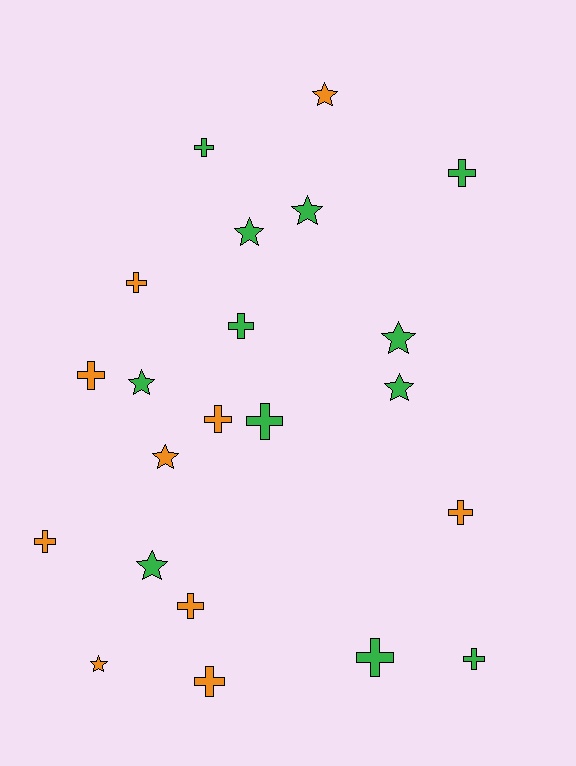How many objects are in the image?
There are 22 objects.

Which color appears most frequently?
Green, with 12 objects.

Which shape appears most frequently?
Cross, with 13 objects.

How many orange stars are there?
There are 3 orange stars.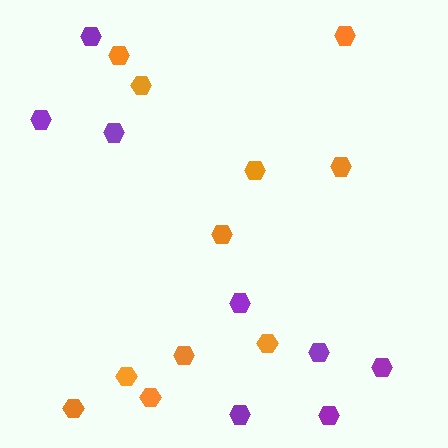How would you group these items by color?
There are 2 groups: one group of orange hexagons (11) and one group of purple hexagons (8).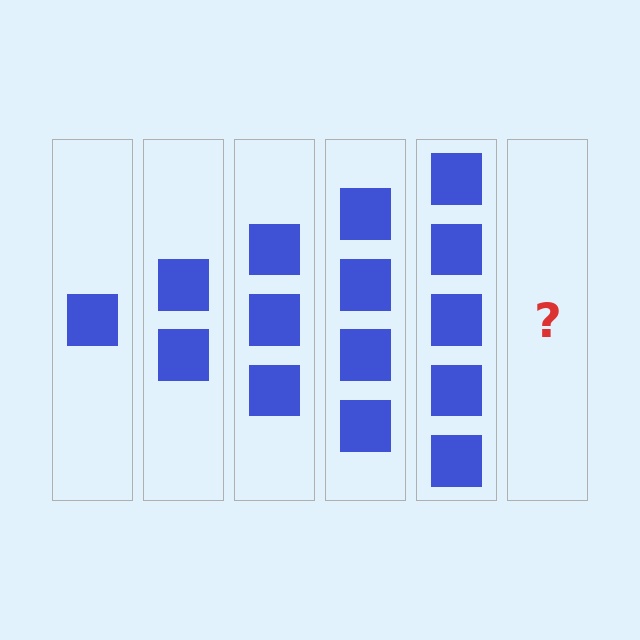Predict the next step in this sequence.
The next step is 6 squares.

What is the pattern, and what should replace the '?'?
The pattern is that each step adds one more square. The '?' should be 6 squares.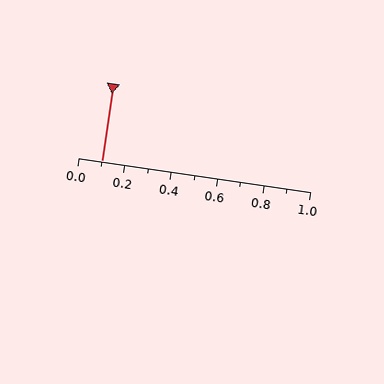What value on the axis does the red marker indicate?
The marker indicates approximately 0.1.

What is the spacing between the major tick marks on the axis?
The major ticks are spaced 0.2 apart.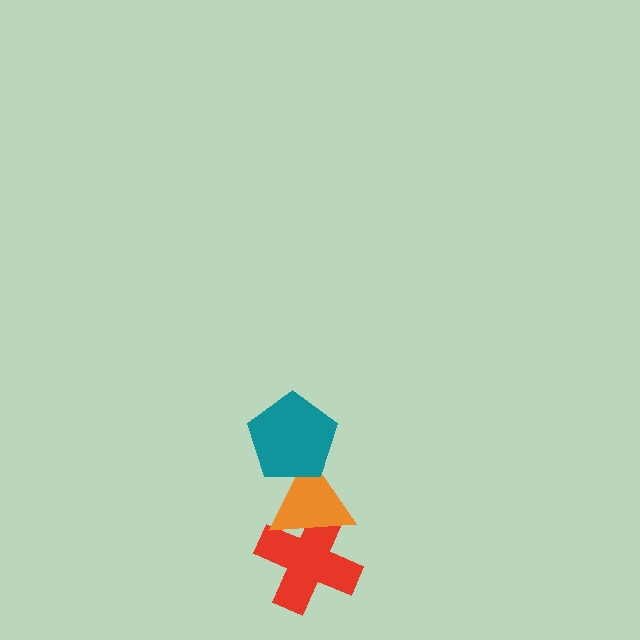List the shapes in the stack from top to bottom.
From top to bottom: the teal pentagon, the orange triangle, the red cross.